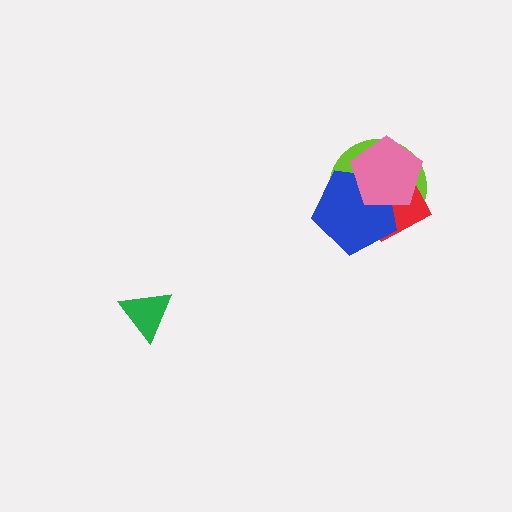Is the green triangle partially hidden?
No, no other shape covers it.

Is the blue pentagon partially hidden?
Yes, it is partially covered by another shape.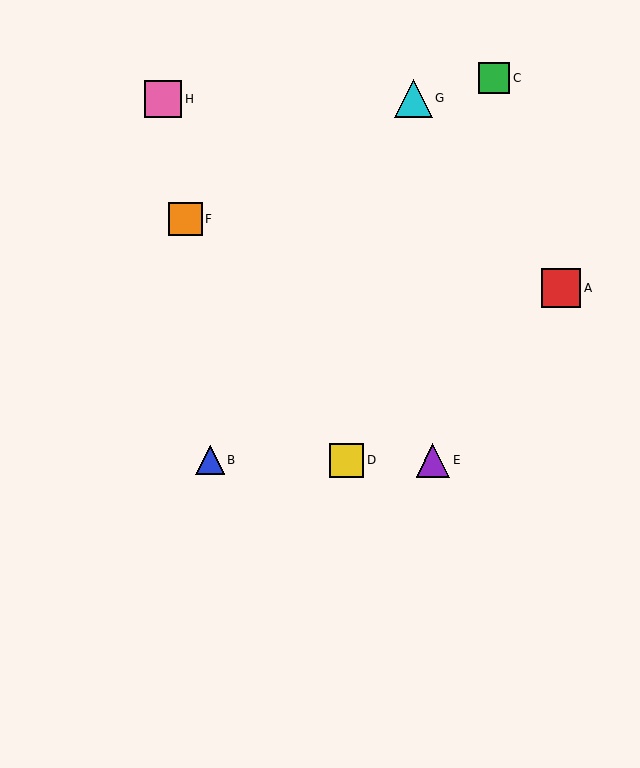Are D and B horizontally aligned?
Yes, both are at y≈460.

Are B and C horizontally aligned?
No, B is at y≈460 and C is at y≈78.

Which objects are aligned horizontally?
Objects B, D, E are aligned horizontally.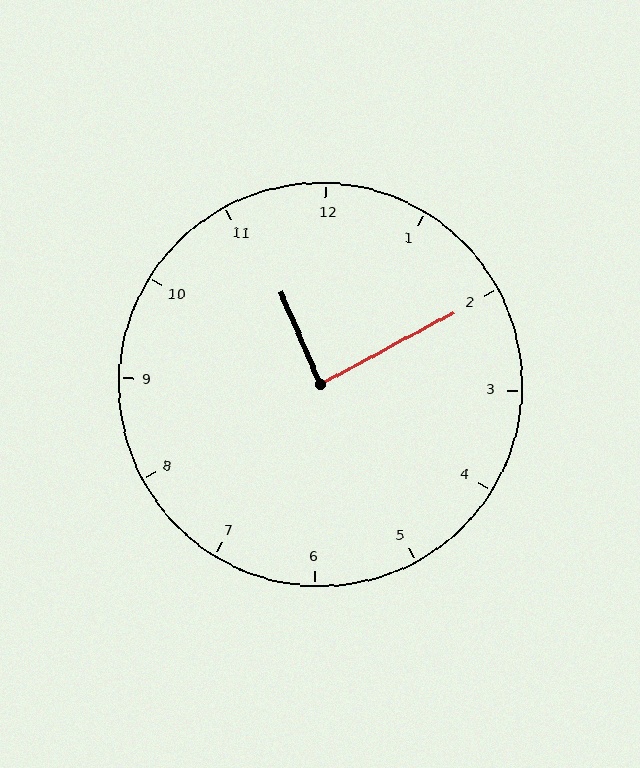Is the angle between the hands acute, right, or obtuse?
It is right.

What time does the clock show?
11:10.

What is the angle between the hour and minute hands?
Approximately 85 degrees.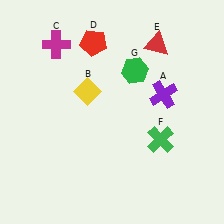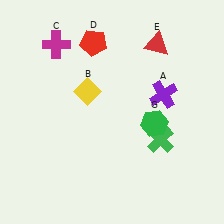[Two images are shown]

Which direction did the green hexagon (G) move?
The green hexagon (G) moved down.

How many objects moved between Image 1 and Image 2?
1 object moved between the two images.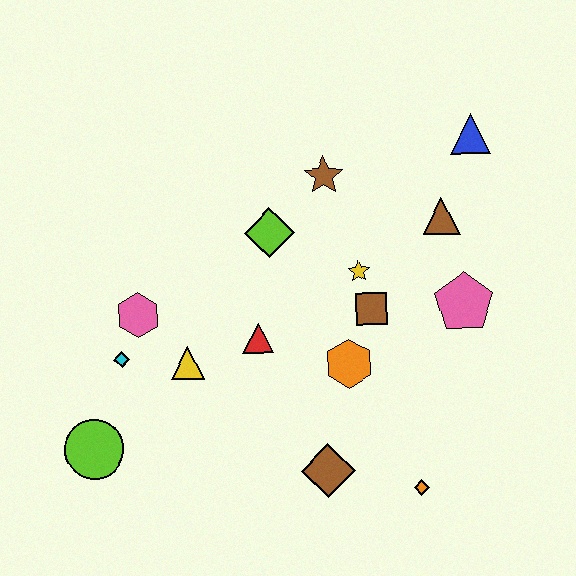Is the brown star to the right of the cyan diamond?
Yes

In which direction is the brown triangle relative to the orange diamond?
The brown triangle is above the orange diamond.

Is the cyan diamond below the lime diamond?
Yes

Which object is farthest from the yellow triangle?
The blue triangle is farthest from the yellow triangle.